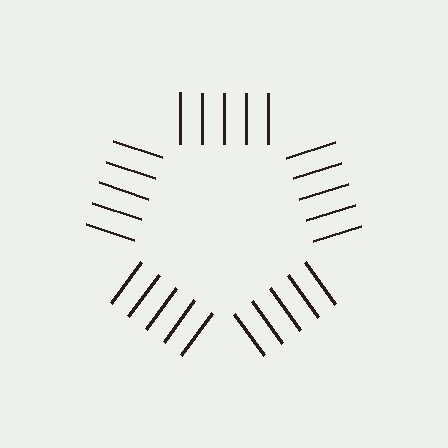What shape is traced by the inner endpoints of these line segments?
An illusory pentagon — the line segments terminate on its edges but no continuous stroke is drawn.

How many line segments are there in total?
25 — 5 along each of the 5 edges.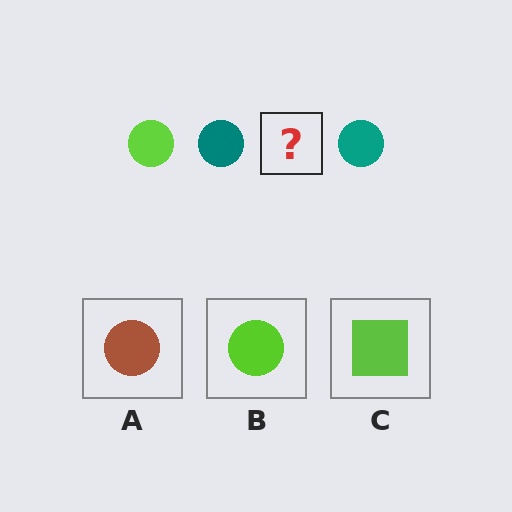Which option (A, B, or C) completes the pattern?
B.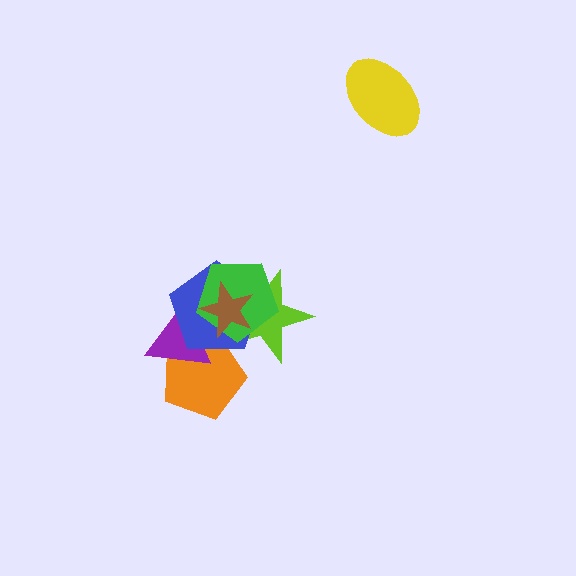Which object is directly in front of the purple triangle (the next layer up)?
The blue pentagon is directly in front of the purple triangle.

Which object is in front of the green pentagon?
The brown star is in front of the green pentagon.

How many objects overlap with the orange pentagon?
2 objects overlap with the orange pentagon.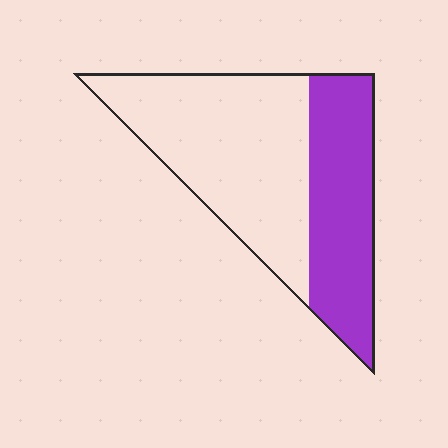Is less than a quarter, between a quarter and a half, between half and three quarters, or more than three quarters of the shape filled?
Between a quarter and a half.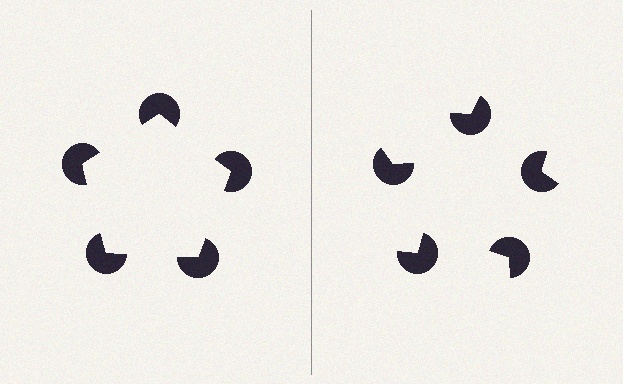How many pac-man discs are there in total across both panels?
10 — 5 on each side.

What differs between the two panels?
The pac-man discs are positioned identically on both sides; only the wedge orientations differ. On the left they align to a pentagon; on the right they are misaligned.